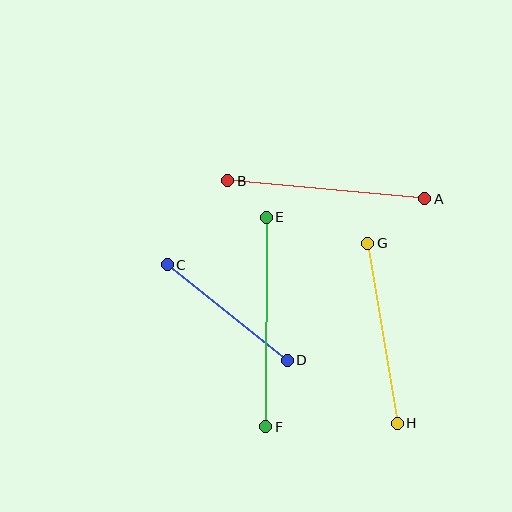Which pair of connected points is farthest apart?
Points E and F are farthest apart.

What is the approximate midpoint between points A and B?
The midpoint is at approximately (326, 190) pixels.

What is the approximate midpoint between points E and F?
The midpoint is at approximately (266, 322) pixels.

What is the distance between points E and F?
The distance is approximately 210 pixels.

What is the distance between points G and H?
The distance is approximately 182 pixels.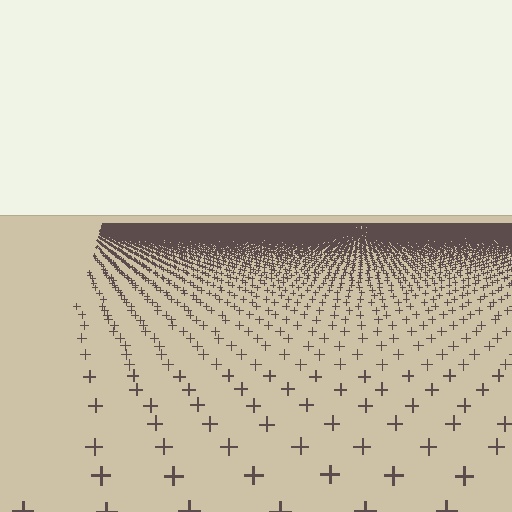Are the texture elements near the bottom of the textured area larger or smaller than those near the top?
Larger. Near the bottom, elements are closer to the viewer and appear at a bigger on-screen size.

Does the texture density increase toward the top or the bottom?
Density increases toward the top.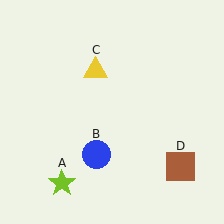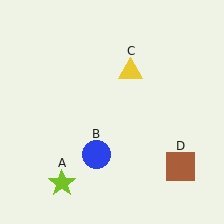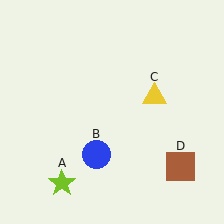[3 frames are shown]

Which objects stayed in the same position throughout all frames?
Lime star (object A) and blue circle (object B) and brown square (object D) remained stationary.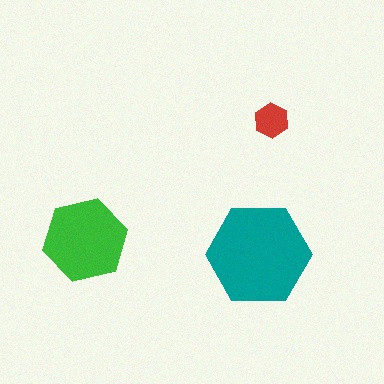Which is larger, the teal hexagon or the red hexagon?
The teal one.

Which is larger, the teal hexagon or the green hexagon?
The teal one.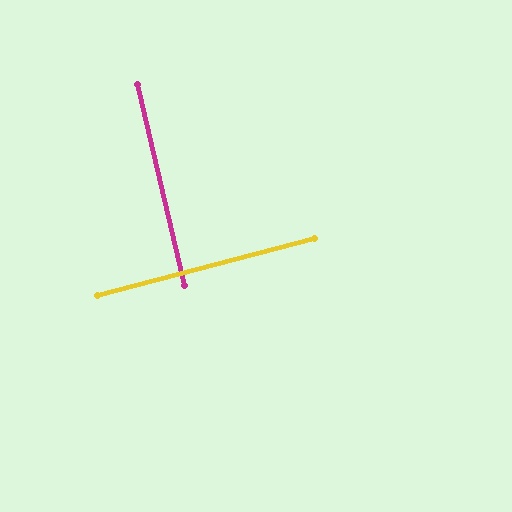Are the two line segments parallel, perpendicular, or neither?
Perpendicular — they meet at approximately 89°.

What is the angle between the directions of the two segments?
Approximately 89 degrees.